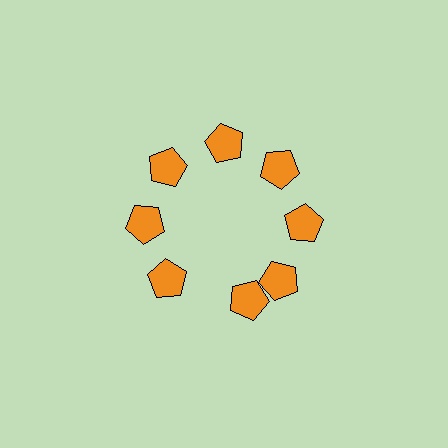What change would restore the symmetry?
The symmetry would be restored by rotating it back into even spacing with its neighbors so that all 8 pentagons sit at equal angles and equal distance from the center.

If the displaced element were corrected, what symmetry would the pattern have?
It would have 8-fold rotational symmetry — the pattern would map onto itself every 45 degrees.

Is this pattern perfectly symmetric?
No. The 8 orange pentagons are arranged in a ring, but one element near the 6 o'clock position is rotated out of alignment along the ring, breaking the 8-fold rotational symmetry.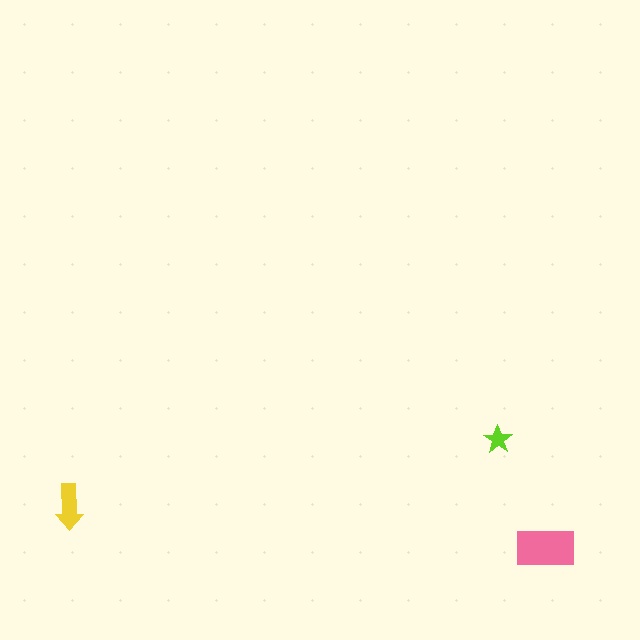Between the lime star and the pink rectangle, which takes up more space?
The pink rectangle.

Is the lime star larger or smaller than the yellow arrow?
Smaller.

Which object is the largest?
The pink rectangle.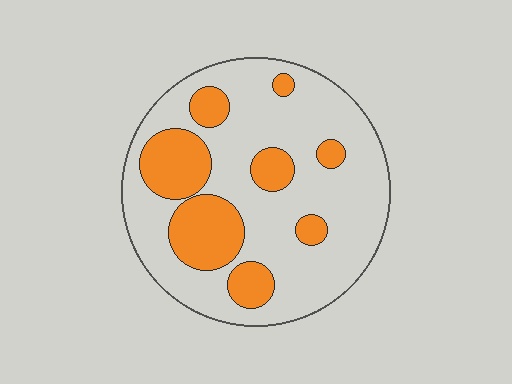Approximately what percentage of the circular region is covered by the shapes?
Approximately 25%.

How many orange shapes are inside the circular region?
8.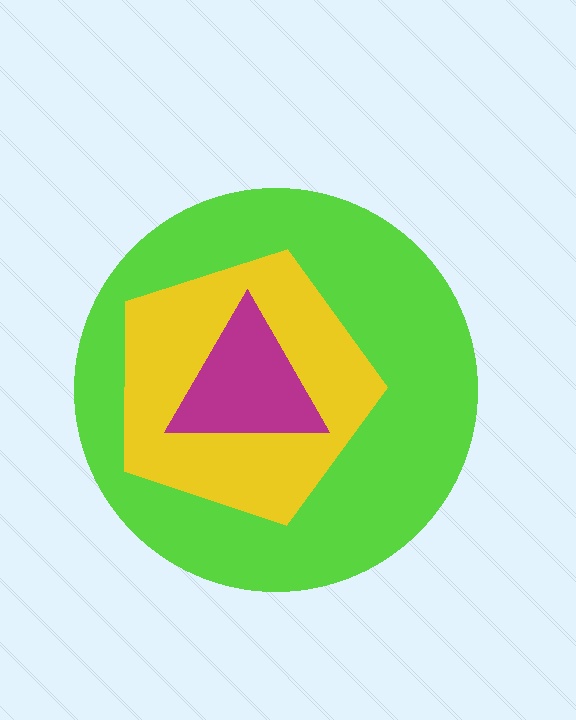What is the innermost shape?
The magenta triangle.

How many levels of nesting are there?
3.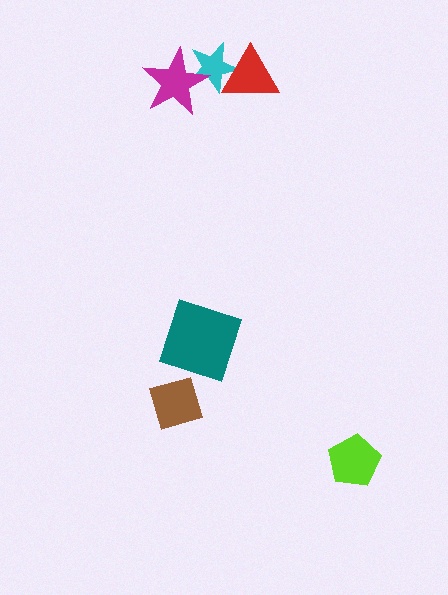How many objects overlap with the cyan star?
2 objects overlap with the cyan star.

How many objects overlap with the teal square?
0 objects overlap with the teal square.